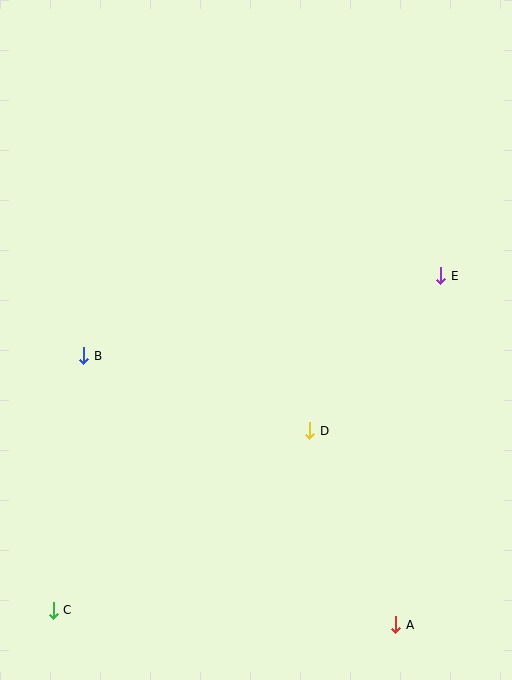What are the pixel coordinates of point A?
Point A is at (396, 625).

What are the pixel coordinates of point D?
Point D is at (310, 431).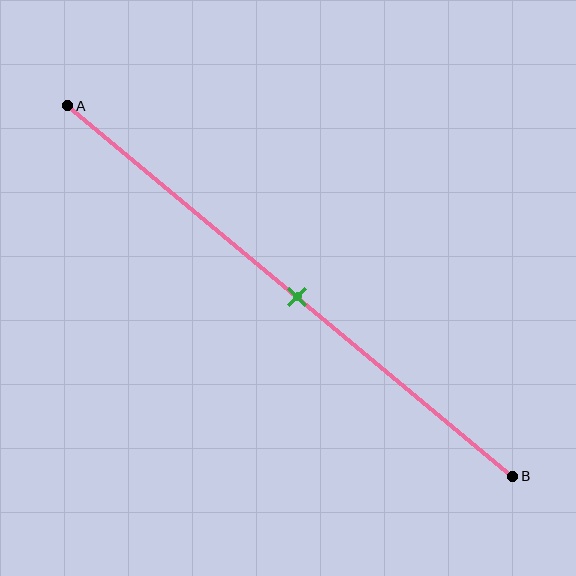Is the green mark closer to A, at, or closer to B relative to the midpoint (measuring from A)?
The green mark is approximately at the midpoint of segment AB.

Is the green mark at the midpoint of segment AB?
Yes, the mark is approximately at the midpoint.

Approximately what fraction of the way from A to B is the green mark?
The green mark is approximately 50% of the way from A to B.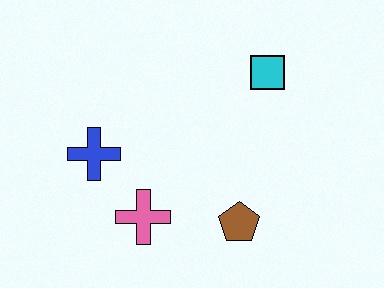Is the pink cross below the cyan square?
Yes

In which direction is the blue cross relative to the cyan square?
The blue cross is to the left of the cyan square.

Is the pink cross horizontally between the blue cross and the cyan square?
Yes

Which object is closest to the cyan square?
The brown pentagon is closest to the cyan square.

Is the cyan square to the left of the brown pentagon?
No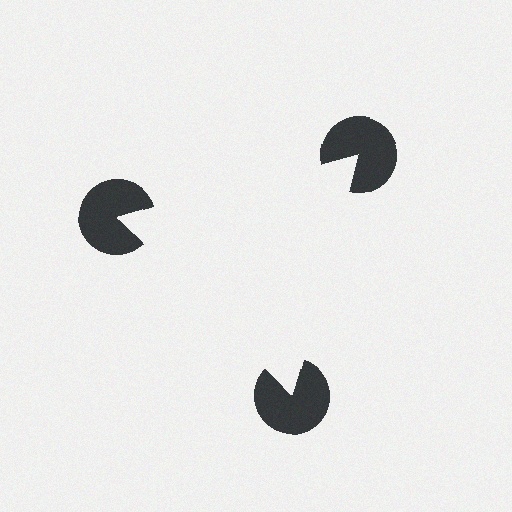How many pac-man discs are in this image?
There are 3 — one at each vertex of the illusory triangle.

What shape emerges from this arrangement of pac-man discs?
An illusory triangle — its edges are inferred from the aligned wedge cuts in the pac-man discs, not physically drawn.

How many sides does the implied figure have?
3 sides.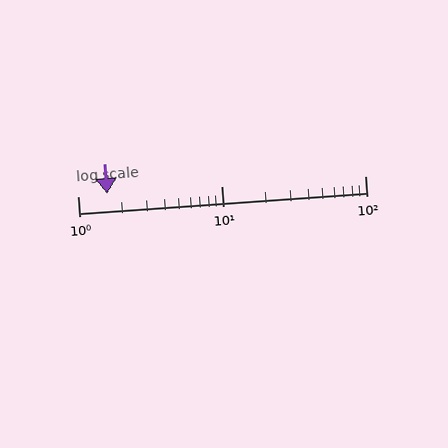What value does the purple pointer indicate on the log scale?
The pointer indicates approximately 1.6.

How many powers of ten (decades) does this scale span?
The scale spans 2 decades, from 1 to 100.